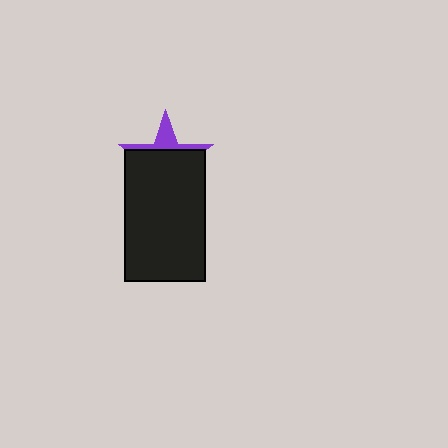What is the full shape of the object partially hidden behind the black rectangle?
The partially hidden object is a purple star.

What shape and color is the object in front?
The object in front is a black rectangle.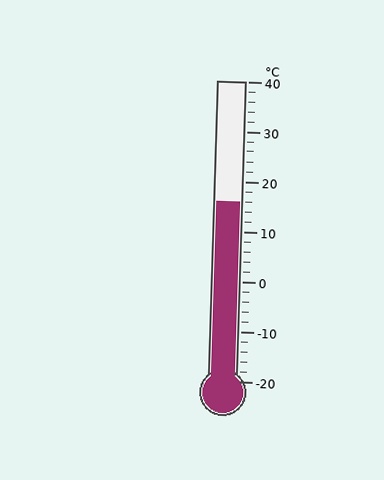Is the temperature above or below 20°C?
The temperature is below 20°C.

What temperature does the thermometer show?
The thermometer shows approximately 16°C.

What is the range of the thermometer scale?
The thermometer scale ranges from -20°C to 40°C.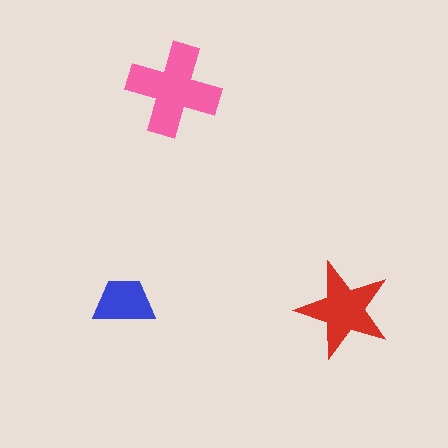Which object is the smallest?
The blue trapezoid.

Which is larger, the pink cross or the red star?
The pink cross.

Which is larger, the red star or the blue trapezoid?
The red star.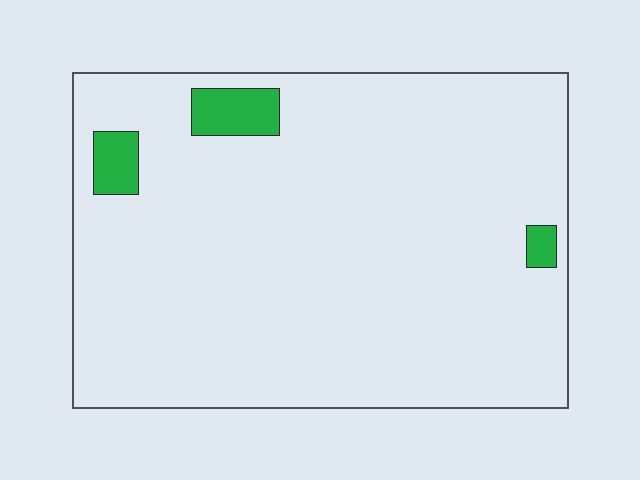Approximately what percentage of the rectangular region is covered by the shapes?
Approximately 5%.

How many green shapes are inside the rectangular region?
3.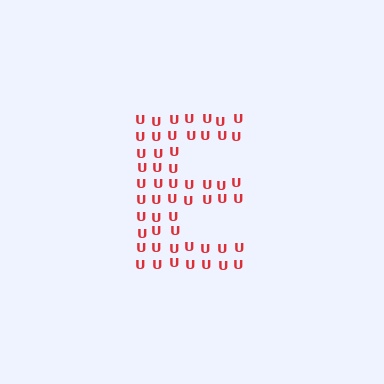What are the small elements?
The small elements are letter U's.